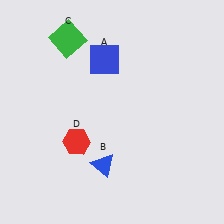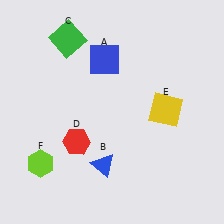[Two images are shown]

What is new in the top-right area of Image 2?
A yellow square (E) was added in the top-right area of Image 2.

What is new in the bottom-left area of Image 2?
A lime hexagon (F) was added in the bottom-left area of Image 2.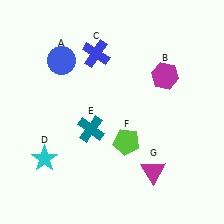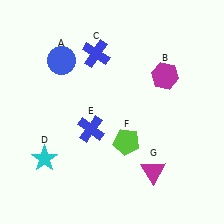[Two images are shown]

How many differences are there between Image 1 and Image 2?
There is 1 difference between the two images.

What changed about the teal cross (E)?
In Image 1, E is teal. In Image 2, it changed to blue.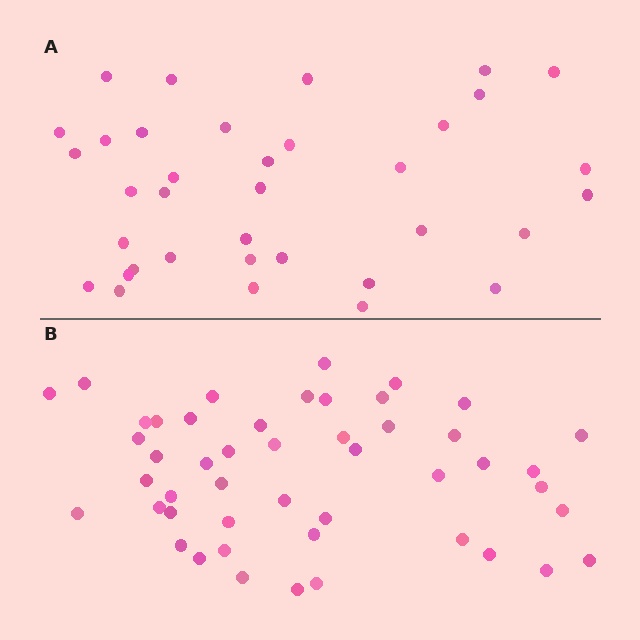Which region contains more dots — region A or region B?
Region B (the bottom region) has more dots.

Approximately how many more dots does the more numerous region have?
Region B has roughly 12 or so more dots than region A.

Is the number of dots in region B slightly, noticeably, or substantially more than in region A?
Region B has noticeably more, but not dramatically so. The ratio is roughly 1.3 to 1.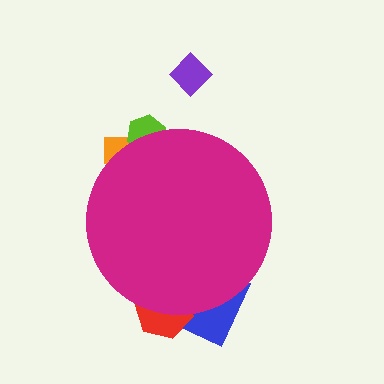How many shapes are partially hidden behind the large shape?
4 shapes are partially hidden.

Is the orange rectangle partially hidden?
Yes, the orange rectangle is partially hidden behind the magenta circle.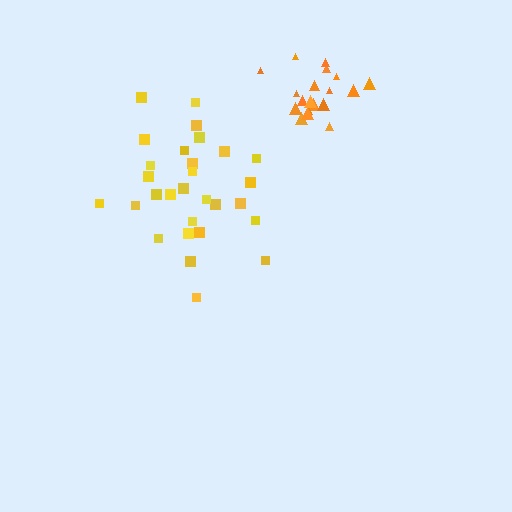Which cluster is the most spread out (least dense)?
Yellow.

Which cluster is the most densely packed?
Orange.